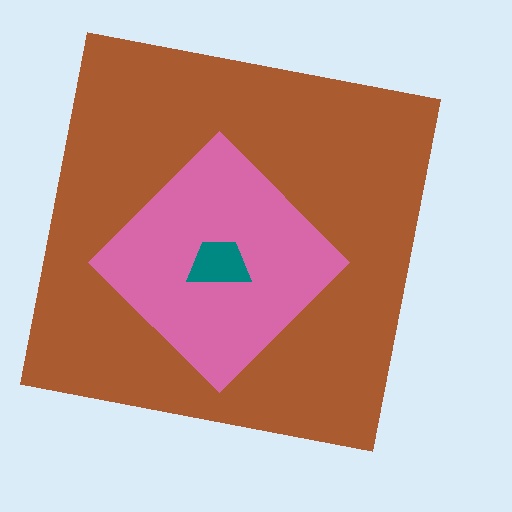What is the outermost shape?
The brown square.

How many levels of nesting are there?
3.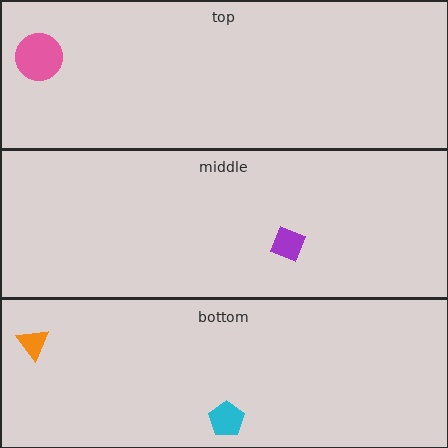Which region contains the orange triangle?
The bottom region.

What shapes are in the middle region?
The purple diamond.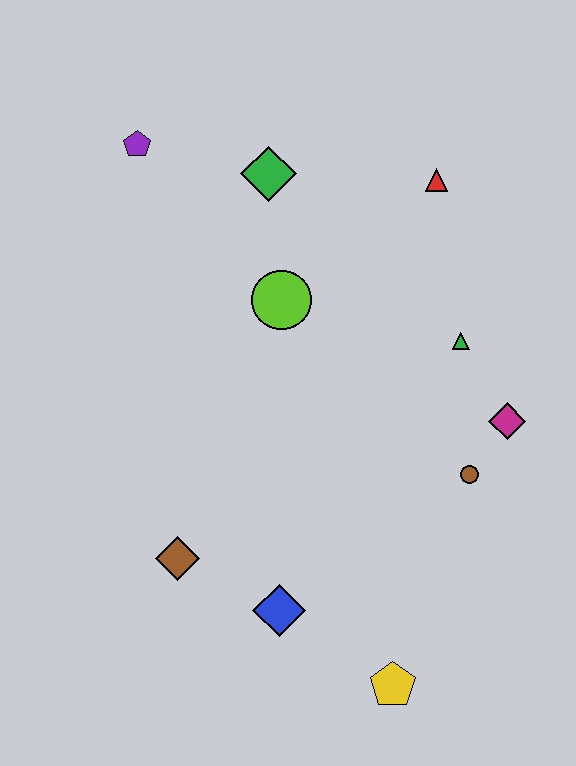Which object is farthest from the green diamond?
The yellow pentagon is farthest from the green diamond.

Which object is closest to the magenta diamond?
The brown circle is closest to the magenta diamond.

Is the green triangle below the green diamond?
Yes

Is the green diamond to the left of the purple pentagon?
No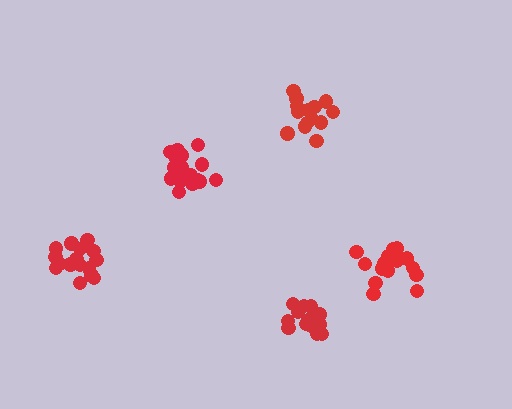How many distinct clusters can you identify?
There are 5 distinct clusters.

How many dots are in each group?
Group 1: 15 dots, Group 2: 19 dots, Group 3: 17 dots, Group 4: 18 dots, Group 5: 17 dots (86 total).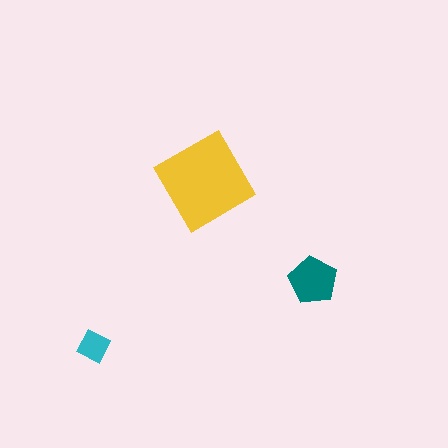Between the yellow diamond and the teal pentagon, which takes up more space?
The yellow diamond.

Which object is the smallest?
The cyan diamond.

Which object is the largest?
The yellow diamond.